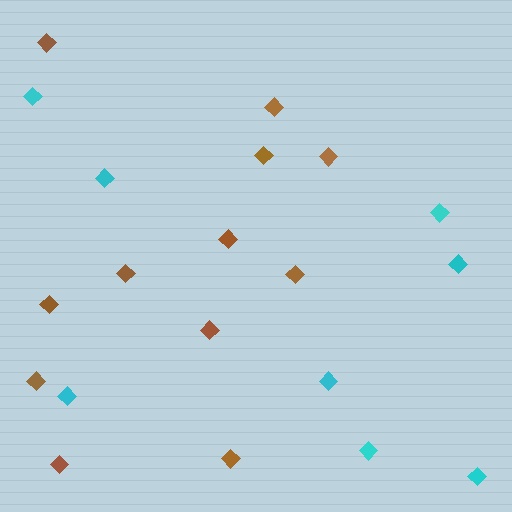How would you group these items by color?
There are 2 groups: one group of brown diamonds (12) and one group of cyan diamonds (8).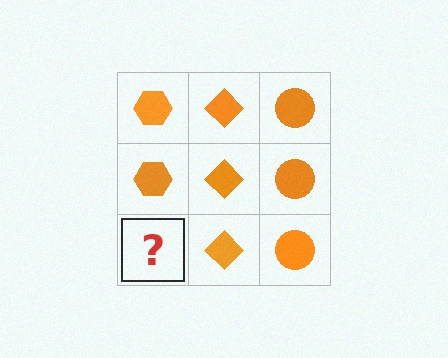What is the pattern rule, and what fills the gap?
The rule is that each column has a consistent shape. The gap should be filled with an orange hexagon.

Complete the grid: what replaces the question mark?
The question mark should be replaced with an orange hexagon.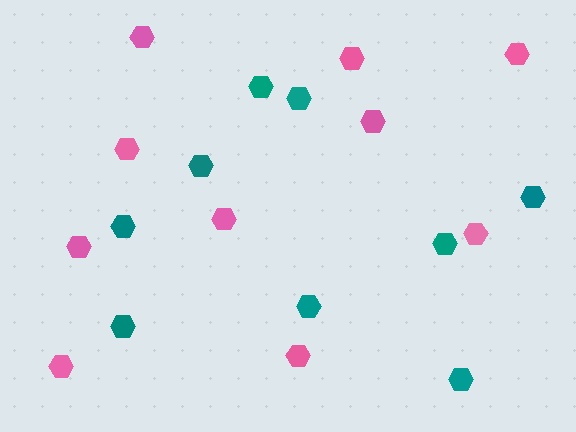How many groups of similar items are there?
There are 2 groups: one group of pink hexagons (10) and one group of teal hexagons (9).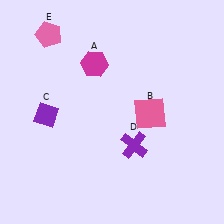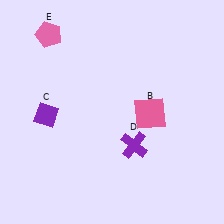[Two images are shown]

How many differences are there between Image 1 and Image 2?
There is 1 difference between the two images.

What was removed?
The magenta hexagon (A) was removed in Image 2.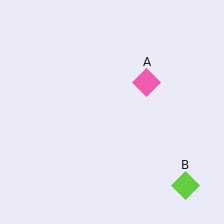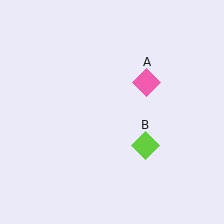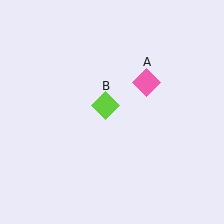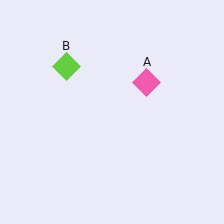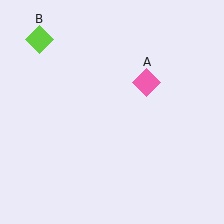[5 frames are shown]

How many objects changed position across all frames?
1 object changed position: lime diamond (object B).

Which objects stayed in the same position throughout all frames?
Pink diamond (object A) remained stationary.